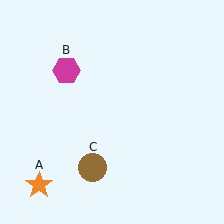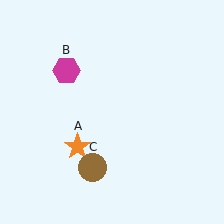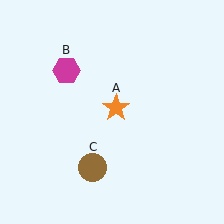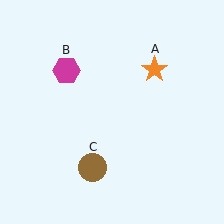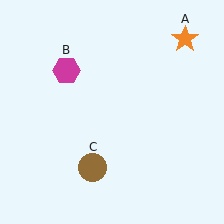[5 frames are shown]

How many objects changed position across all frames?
1 object changed position: orange star (object A).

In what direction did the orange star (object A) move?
The orange star (object A) moved up and to the right.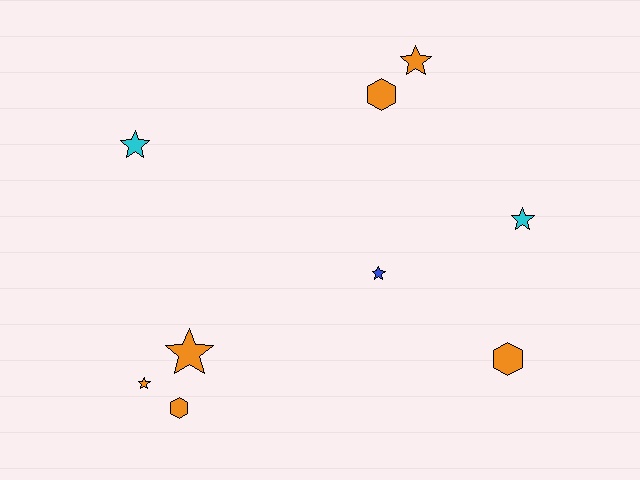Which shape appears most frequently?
Star, with 6 objects.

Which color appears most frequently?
Orange, with 6 objects.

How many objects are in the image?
There are 9 objects.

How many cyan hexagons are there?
There are no cyan hexagons.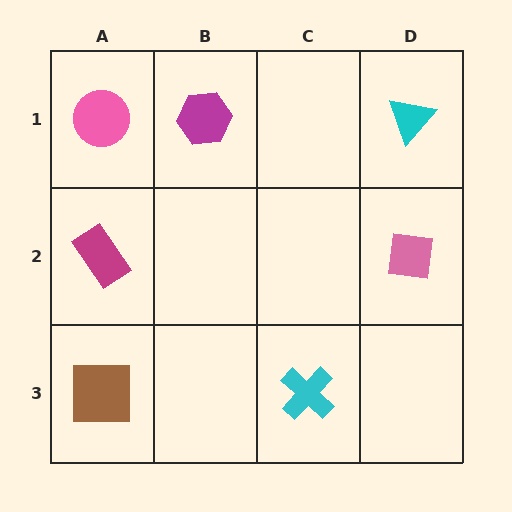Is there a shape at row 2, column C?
No, that cell is empty.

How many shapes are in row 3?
2 shapes.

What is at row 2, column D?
A pink square.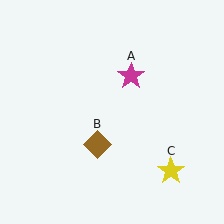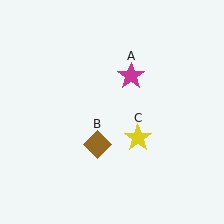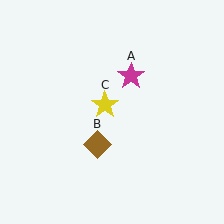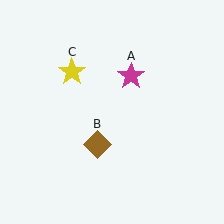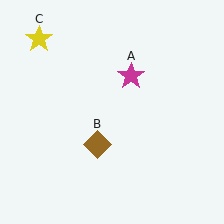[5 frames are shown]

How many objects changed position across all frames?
1 object changed position: yellow star (object C).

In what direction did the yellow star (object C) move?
The yellow star (object C) moved up and to the left.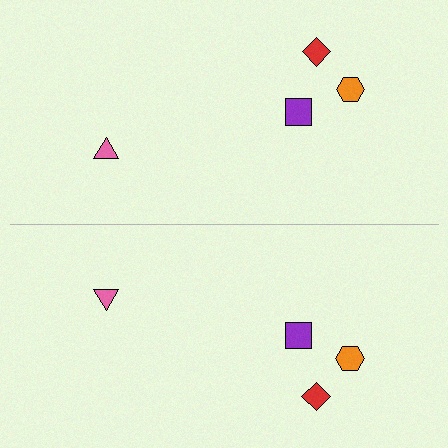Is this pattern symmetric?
Yes, this pattern has bilateral (reflection) symmetry.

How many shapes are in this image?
There are 8 shapes in this image.